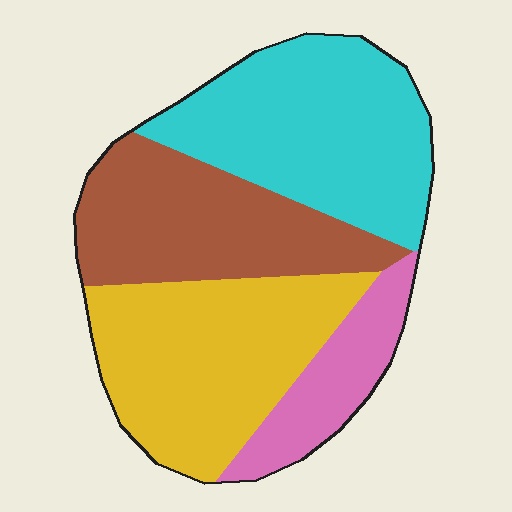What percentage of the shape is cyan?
Cyan covers around 30% of the shape.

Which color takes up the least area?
Pink, at roughly 10%.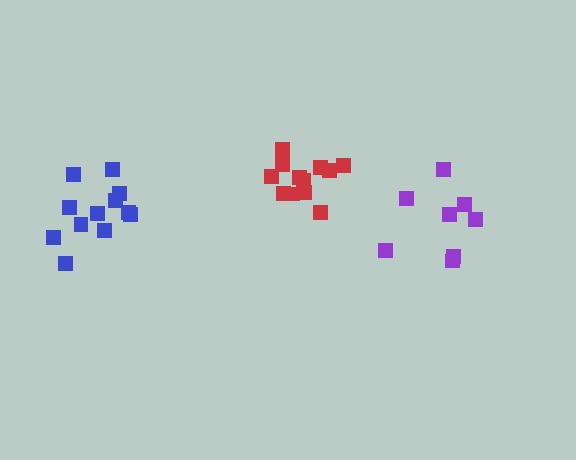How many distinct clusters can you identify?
There are 3 distinct clusters.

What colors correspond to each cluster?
The clusters are colored: purple, blue, red.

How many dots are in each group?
Group 1: 8 dots, Group 2: 12 dots, Group 3: 12 dots (32 total).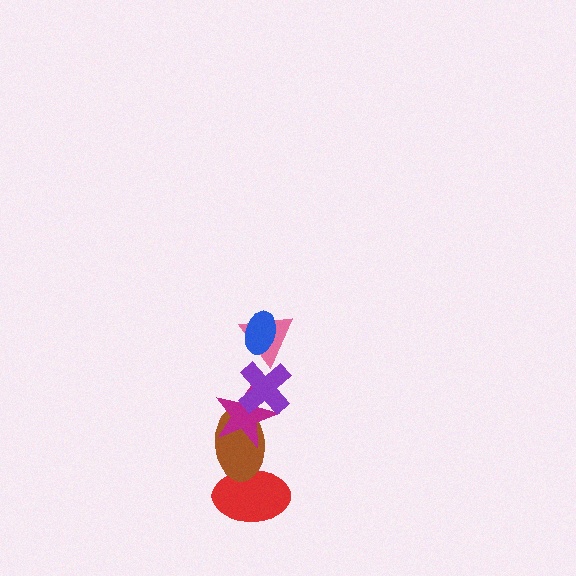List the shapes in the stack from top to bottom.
From top to bottom: the blue ellipse, the pink triangle, the purple cross, the magenta star, the brown ellipse, the red ellipse.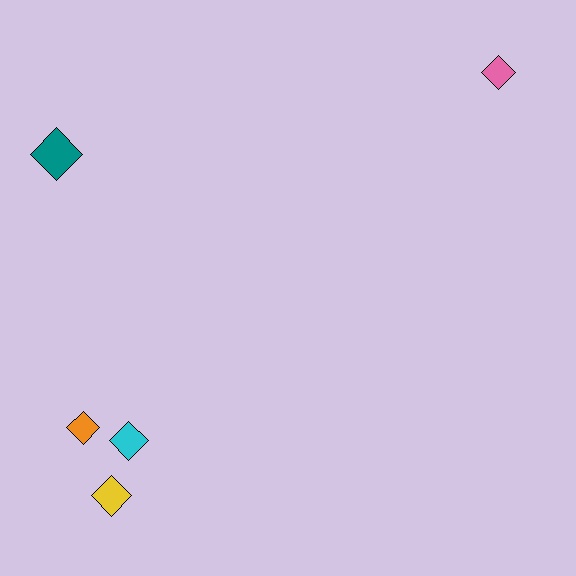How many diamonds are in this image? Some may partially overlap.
There are 5 diamonds.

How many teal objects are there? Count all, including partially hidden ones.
There is 1 teal object.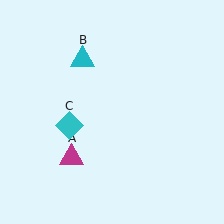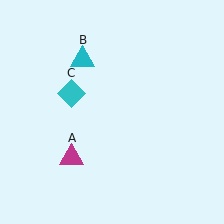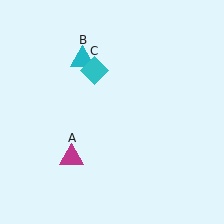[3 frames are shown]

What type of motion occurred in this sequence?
The cyan diamond (object C) rotated clockwise around the center of the scene.